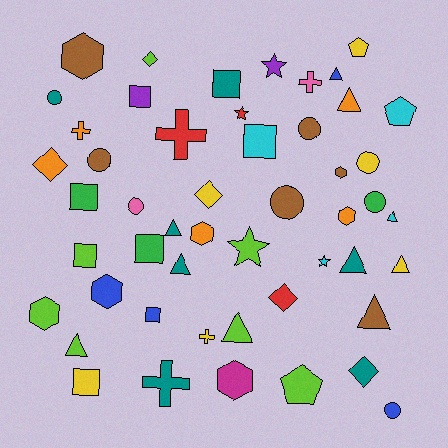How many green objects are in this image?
There are 3 green objects.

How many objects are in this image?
There are 50 objects.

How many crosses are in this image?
There are 5 crosses.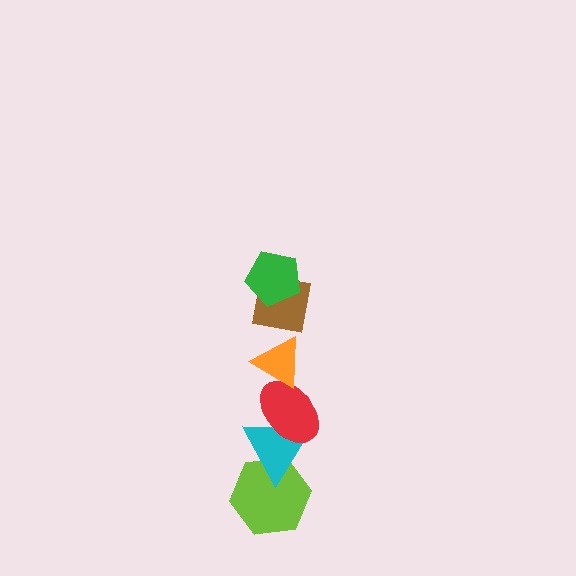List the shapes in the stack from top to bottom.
From top to bottom: the green pentagon, the brown square, the orange triangle, the red ellipse, the cyan triangle, the lime hexagon.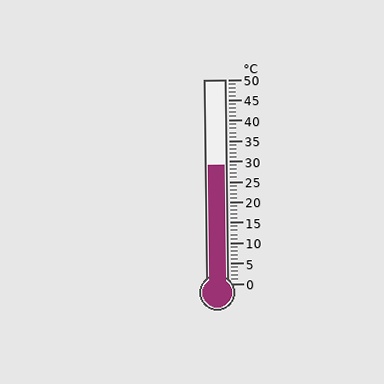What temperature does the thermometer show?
The thermometer shows approximately 29°C.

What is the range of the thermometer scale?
The thermometer scale ranges from 0°C to 50°C.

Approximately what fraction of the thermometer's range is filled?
The thermometer is filled to approximately 60% of its range.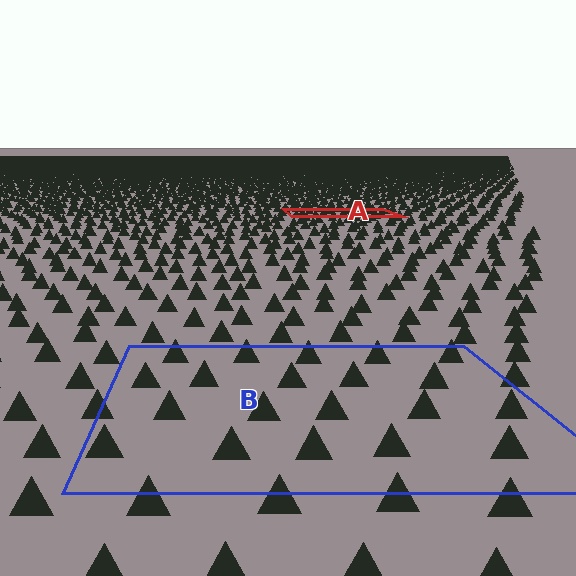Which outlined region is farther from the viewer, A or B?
Region A is farther from the viewer — the texture elements inside it appear smaller and more densely packed.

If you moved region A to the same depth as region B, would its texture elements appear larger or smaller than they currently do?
They would appear larger. At a closer depth, the same texture elements are projected at a bigger on-screen size.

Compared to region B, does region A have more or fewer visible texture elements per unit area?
Region A has more texture elements per unit area — they are packed more densely because it is farther away.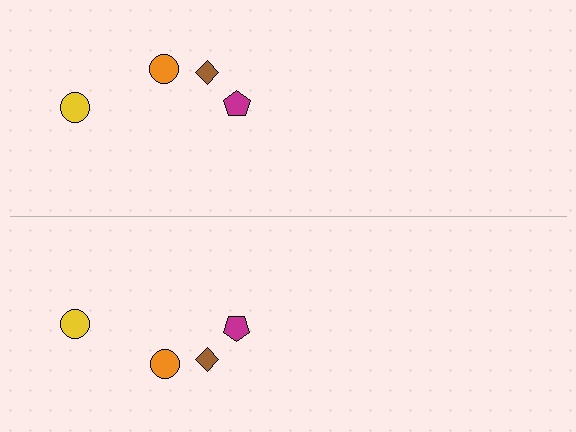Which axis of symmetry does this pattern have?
The pattern has a horizontal axis of symmetry running through the center of the image.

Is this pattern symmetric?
Yes, this pattern has bilateral (reflection) symmetry.